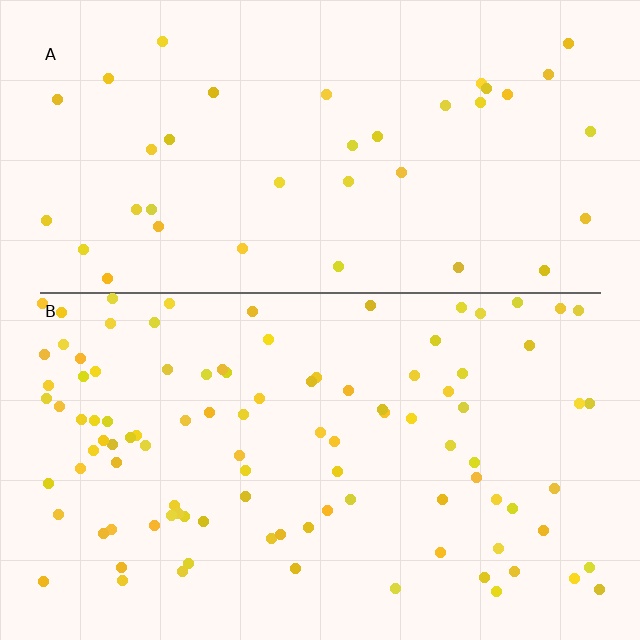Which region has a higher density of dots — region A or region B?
B (the bottom).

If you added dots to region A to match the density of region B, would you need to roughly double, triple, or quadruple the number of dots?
Approximately triple.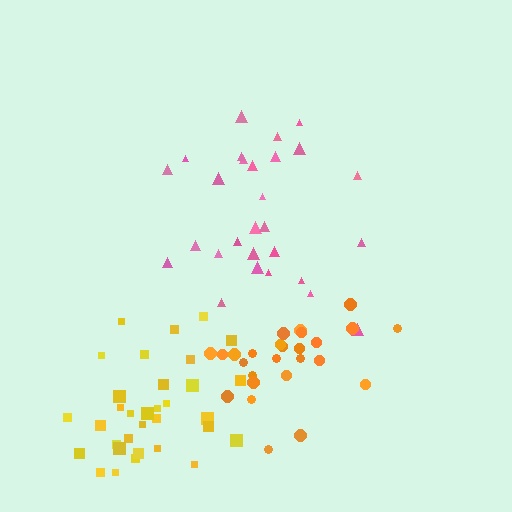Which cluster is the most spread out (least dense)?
Pink.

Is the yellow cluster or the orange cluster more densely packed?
Orange.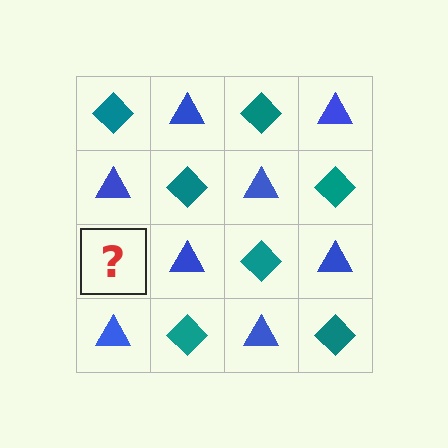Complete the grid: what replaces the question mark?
The question mark should be replaced with a teal diamond.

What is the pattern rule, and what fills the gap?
The rule is that it alternates teal diamond and blue triangle in a checkerboard pattern. The gap should be filled with a teal diamond.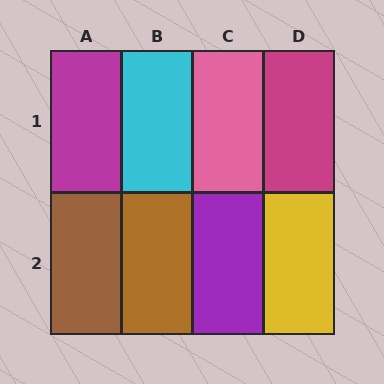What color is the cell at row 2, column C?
Purple.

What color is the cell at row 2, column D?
Yellow.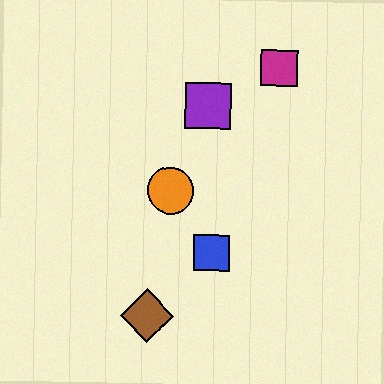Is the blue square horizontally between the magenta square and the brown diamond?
Yes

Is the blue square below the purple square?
Yes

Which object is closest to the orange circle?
The blue square is closest to the orange circle.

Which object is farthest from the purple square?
The brown diamond is farthest from the purple square.